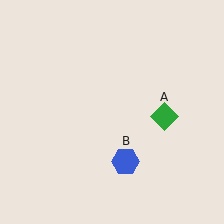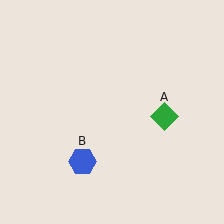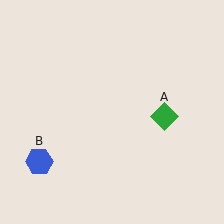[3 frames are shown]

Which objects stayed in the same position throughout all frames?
Green diamond (object A) remained stationary.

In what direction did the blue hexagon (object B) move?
The blue hexagon (object B) moved left.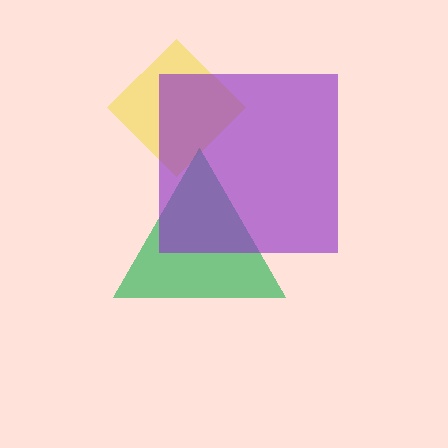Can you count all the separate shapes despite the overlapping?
Yes, there are 3 separate shapes.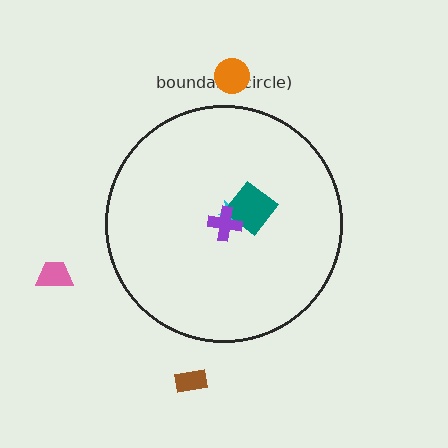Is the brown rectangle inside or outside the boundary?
Outside.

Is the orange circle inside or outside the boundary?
Outside.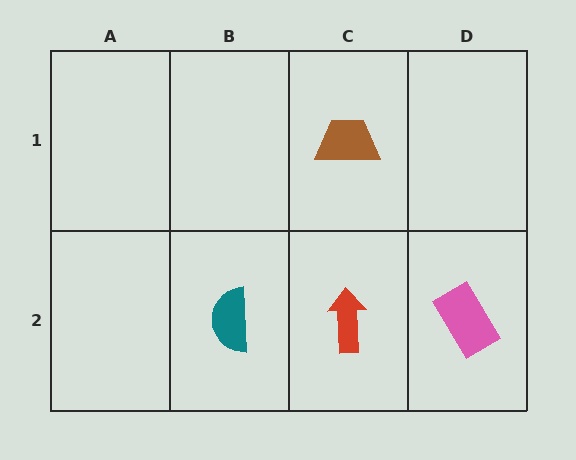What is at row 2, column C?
A red arrow.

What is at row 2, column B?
A teal semicircle.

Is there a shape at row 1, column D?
No, that cell is empty.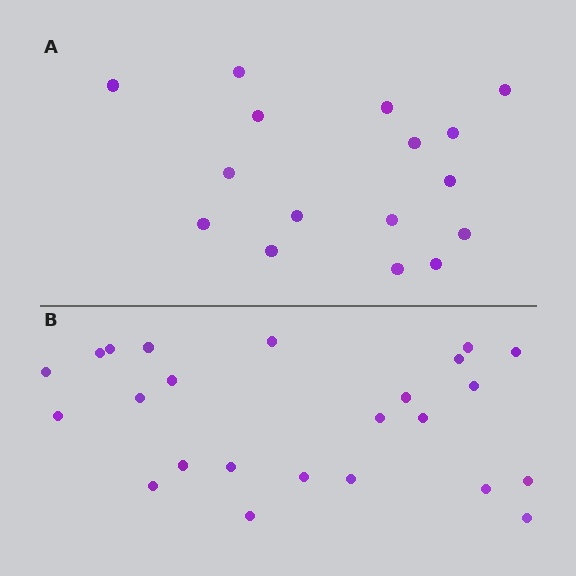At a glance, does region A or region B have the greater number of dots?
Region B (the bottom region) has more dots.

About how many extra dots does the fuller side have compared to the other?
Region B has roughly 8 or so more dots than region A.